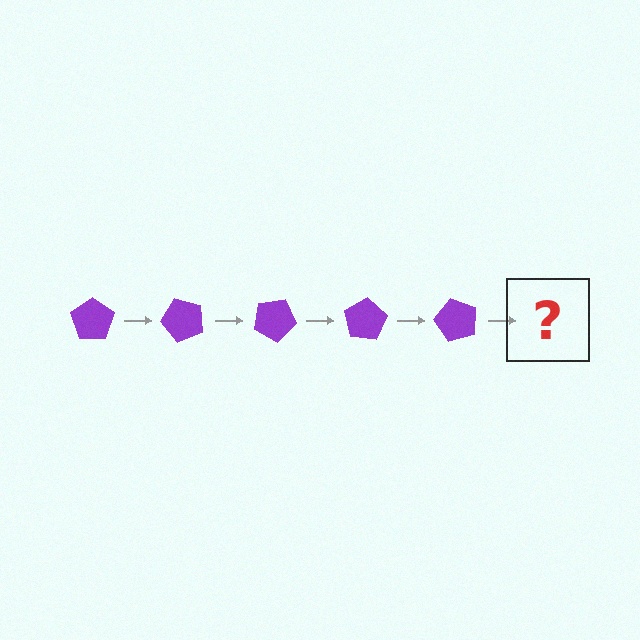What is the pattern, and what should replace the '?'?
The pattern is that the pentagon rotates 50 degrees each step. The '?' should be a purple pentagon rotated 250 degrees.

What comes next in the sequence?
The next element should be a purple pentagon rotated 250 degrees.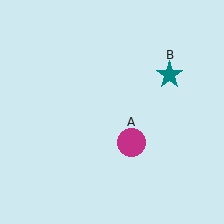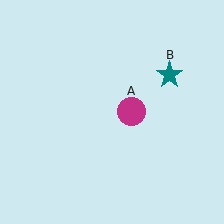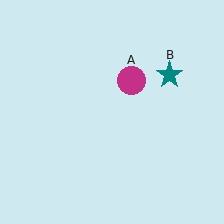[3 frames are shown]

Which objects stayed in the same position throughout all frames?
Teal star (object B) remained stationary.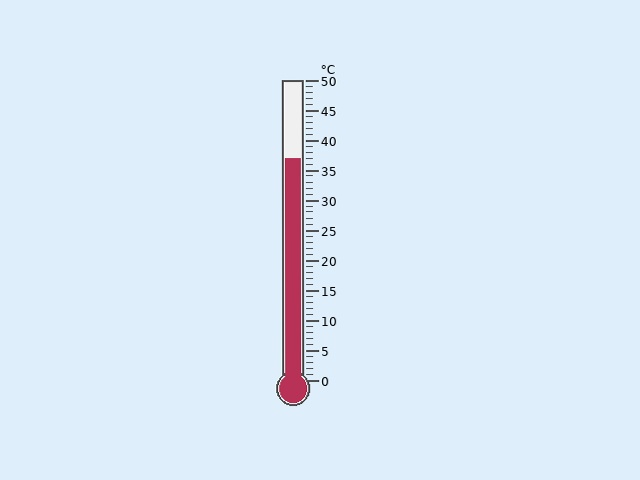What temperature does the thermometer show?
The thermometer shows approximately 37°C.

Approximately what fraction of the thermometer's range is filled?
The thermometer is filled to approximately 75% of its range.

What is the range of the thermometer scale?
The thermometer scale ranges from 0°C to 50°C.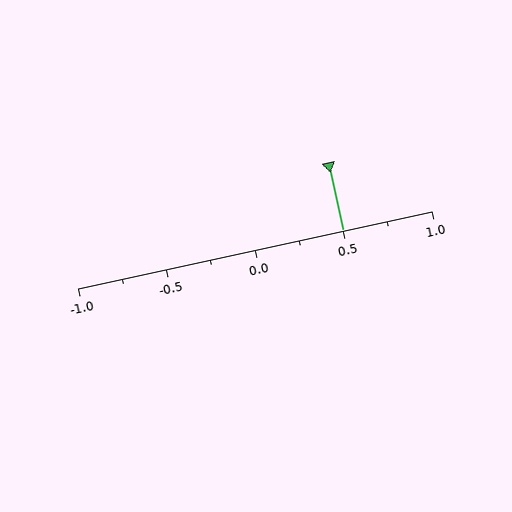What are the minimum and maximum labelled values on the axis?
The axis runs from -1.0 to 1.0.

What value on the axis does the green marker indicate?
The marker indicates approximately 0.5.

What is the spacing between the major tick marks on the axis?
The major ticks are spaced 0.5 apart.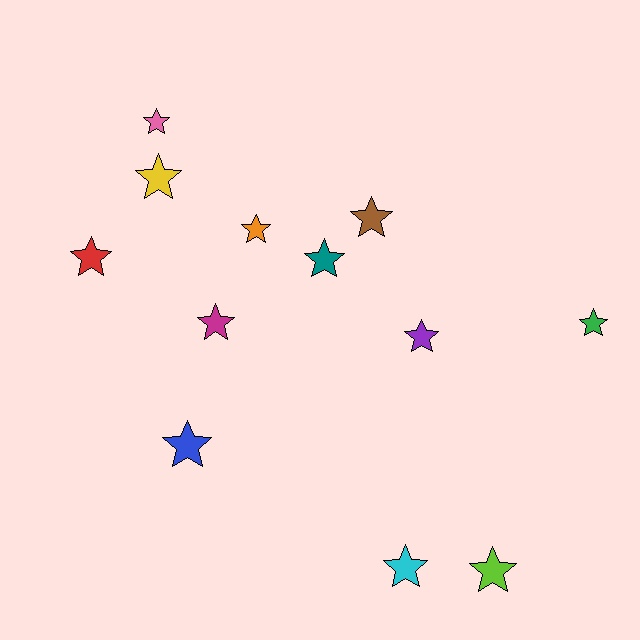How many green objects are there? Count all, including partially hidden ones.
There is 1 green object.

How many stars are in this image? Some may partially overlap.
There are 12 stars.